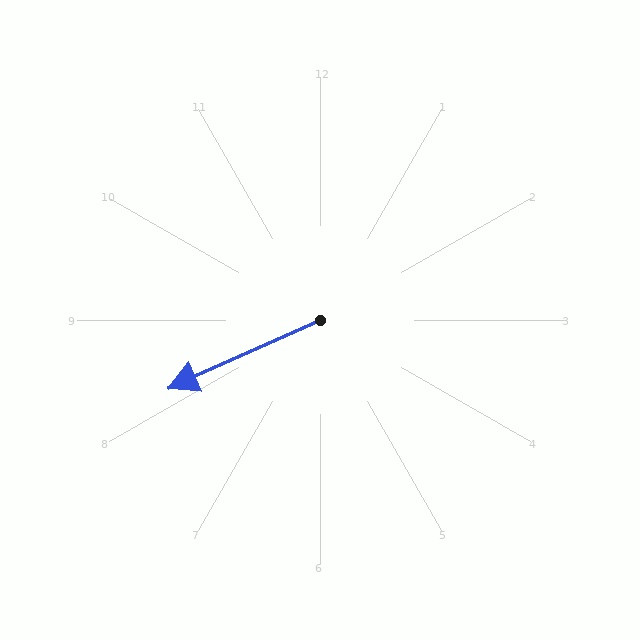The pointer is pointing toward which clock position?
Roughly 8 o'clock.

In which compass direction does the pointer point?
Southwest.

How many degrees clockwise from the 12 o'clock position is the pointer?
Approximately 246 degrees.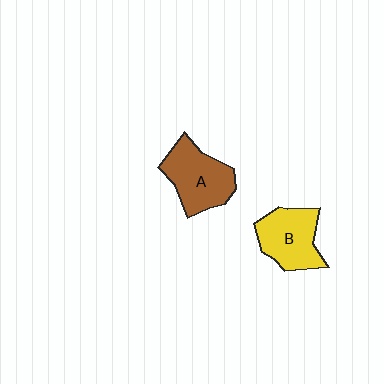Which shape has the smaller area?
Shape B (yellow).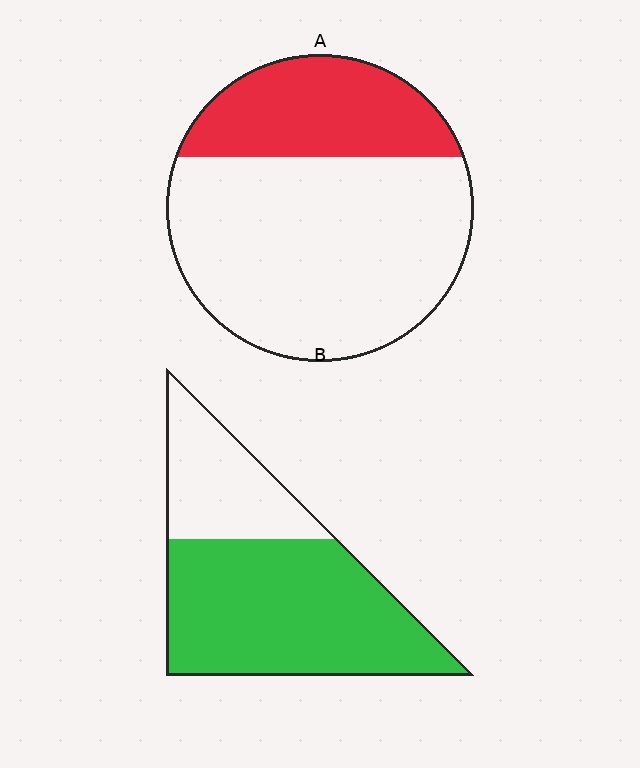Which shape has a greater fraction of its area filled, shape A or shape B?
Shape B.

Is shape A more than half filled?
No.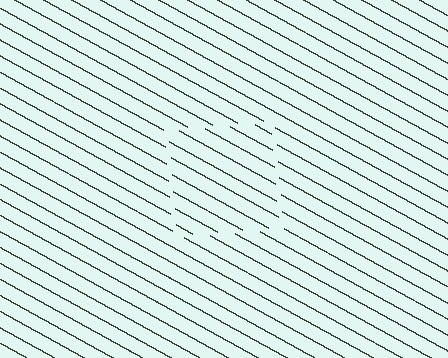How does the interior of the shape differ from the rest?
The interior of the shape contains the same grating, shifted by half a period — the contour is defined by the phase discontinuity where line-ends from the inner and outer gratings abut.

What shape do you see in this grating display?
An illusory square. The interior of the shape contains the same grating, shifted by half a period — the contour is defined by the phase discontinuity where line-ends from the inner and outer gratings abut.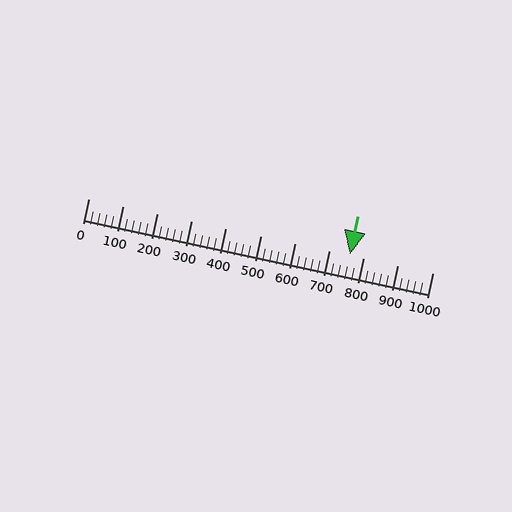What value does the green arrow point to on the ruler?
The green arrow points to approximately 760.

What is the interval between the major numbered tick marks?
The major tick marks are spaced 100 units apart.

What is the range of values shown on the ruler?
The ruler shows values from 0 to 1000.